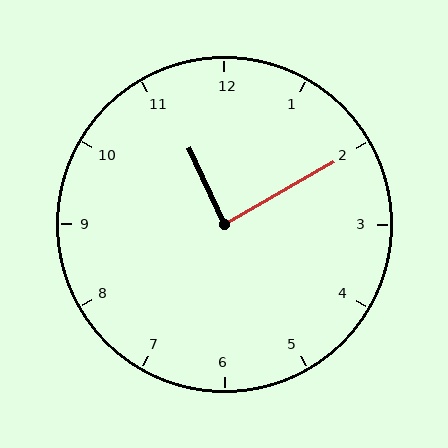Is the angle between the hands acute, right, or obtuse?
It is right.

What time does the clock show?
11:10.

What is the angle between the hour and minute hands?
Approximately 85 degrees.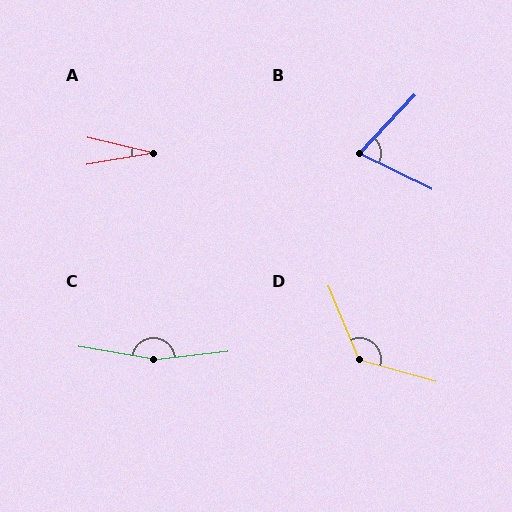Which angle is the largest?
C, at approximately 164 degrees.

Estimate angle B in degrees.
Approximately 72 degrees.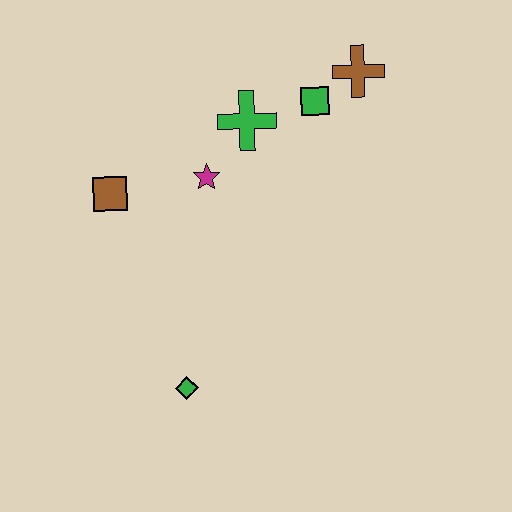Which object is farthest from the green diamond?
The brown cross is farthest from the green diamond.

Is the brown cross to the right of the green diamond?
Yes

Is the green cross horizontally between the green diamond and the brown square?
No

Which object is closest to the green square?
The brown cross is closest to the green square.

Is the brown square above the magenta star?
No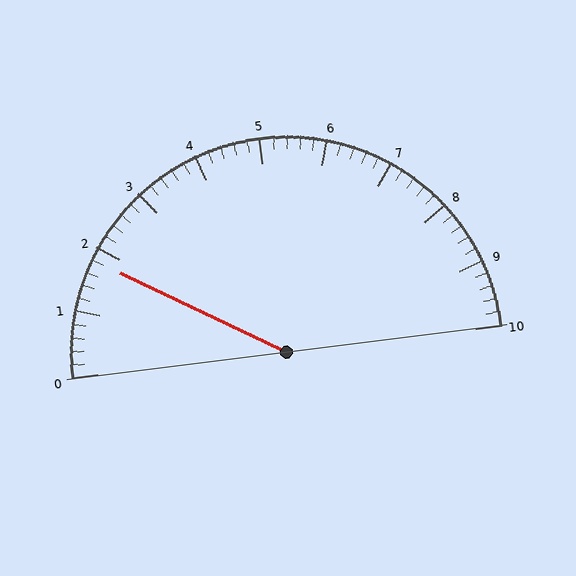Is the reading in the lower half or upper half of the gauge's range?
The reading is in the lower half of the range (0 to 10).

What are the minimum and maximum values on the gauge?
The gauge ranges from 0 to 10.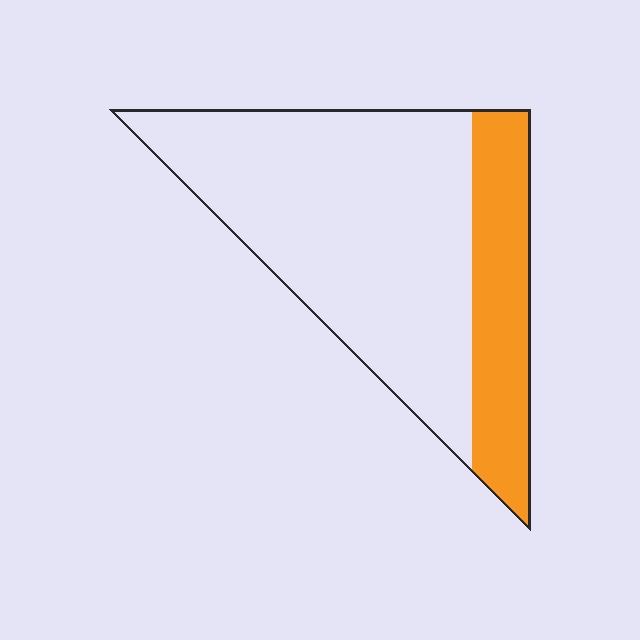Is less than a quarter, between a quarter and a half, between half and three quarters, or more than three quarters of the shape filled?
Between a quarter and a half.